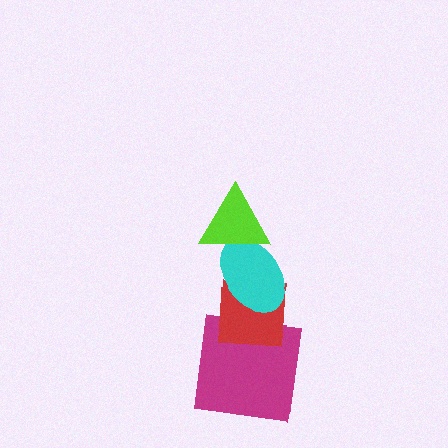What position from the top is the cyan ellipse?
The cyan ellipse is 2nd from the top.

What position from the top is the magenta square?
The magenta square is 4th from the top.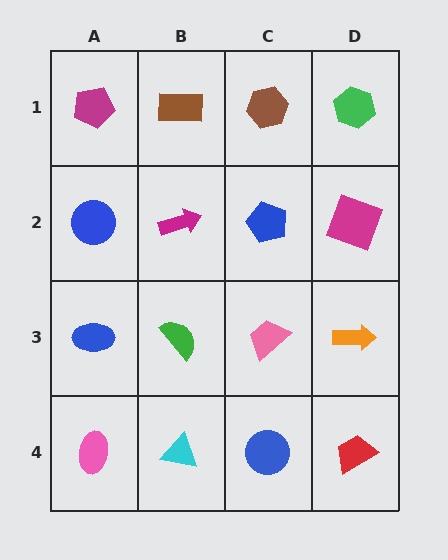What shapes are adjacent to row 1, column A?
A blue circle (row 2, column A), a brown rectangle (row 1, column B).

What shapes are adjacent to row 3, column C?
A blue pentagon (row 2, column C), a blue circle (row 4, column C), a green semicircle (row 3, column B), an orange arrow (row 3, column D).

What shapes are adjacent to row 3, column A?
A blue circle (row 2, column A), a pink ellipse (row 4, column A), a green semicircle (row 3, column B).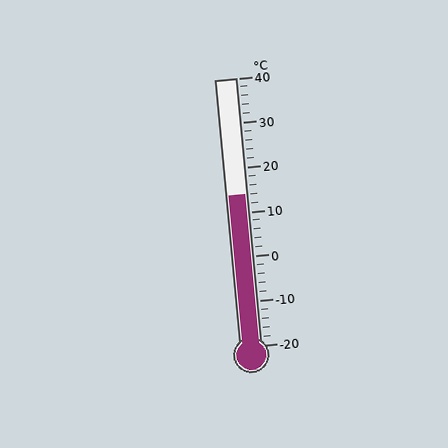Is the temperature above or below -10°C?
The temperature is above -10°C.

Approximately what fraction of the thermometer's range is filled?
The thermometer is filled to approximately 55% of its range.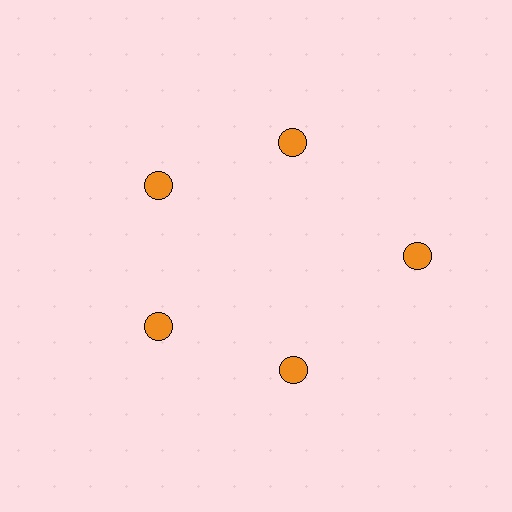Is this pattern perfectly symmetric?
No. The 5 orange circles are arranged in a ring, but one element near the 3 o'clock position is pushed outward from the center, breaking the 5-fold rotational symmetry.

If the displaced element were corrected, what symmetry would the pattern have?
It would have 5-fold rotational symmetry — the pattern would map onto itself every 72 degrees.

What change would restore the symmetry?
The symmetry would be restored by moving it inward, back onto the ring so that all 5 circles sit at equal angles and equal distance from the center.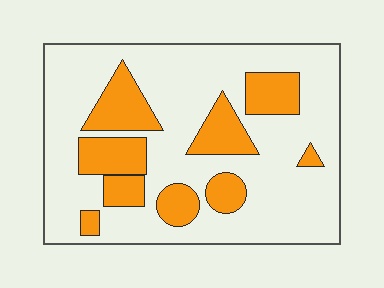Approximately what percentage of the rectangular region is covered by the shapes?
Approximately 25%.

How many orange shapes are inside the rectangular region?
9.